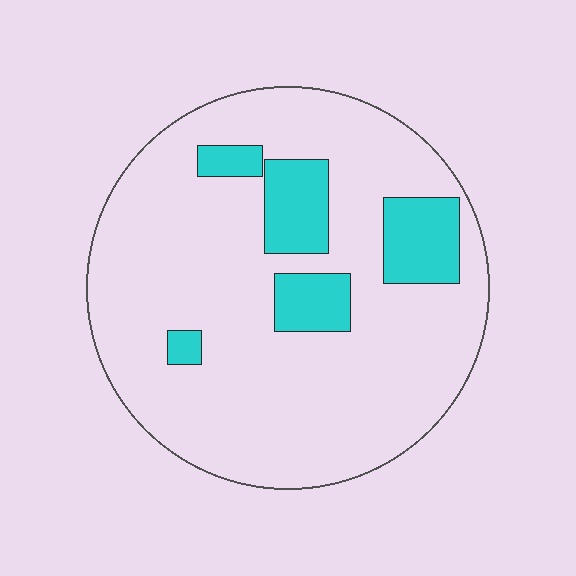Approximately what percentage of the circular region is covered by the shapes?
Approximately 15%.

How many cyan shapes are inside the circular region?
5.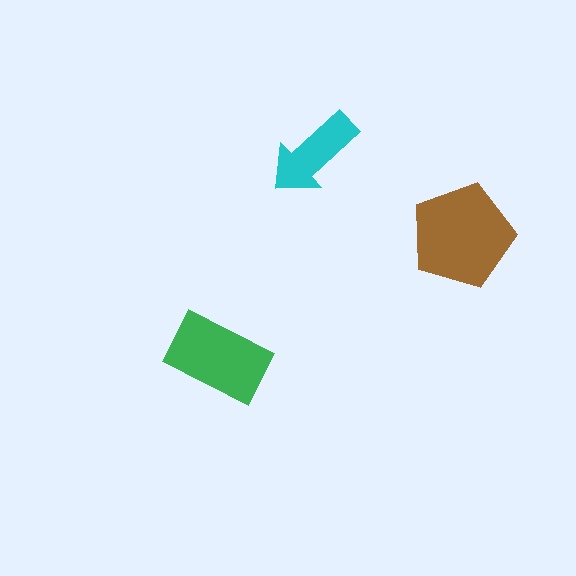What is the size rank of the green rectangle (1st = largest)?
2nd.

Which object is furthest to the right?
The brown pentagon is rightmost.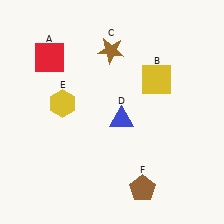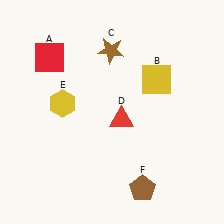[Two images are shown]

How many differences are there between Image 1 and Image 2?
There is 1 difference between the two images.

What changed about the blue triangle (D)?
In Image 1, D is blue. In Image 2, it changed to red.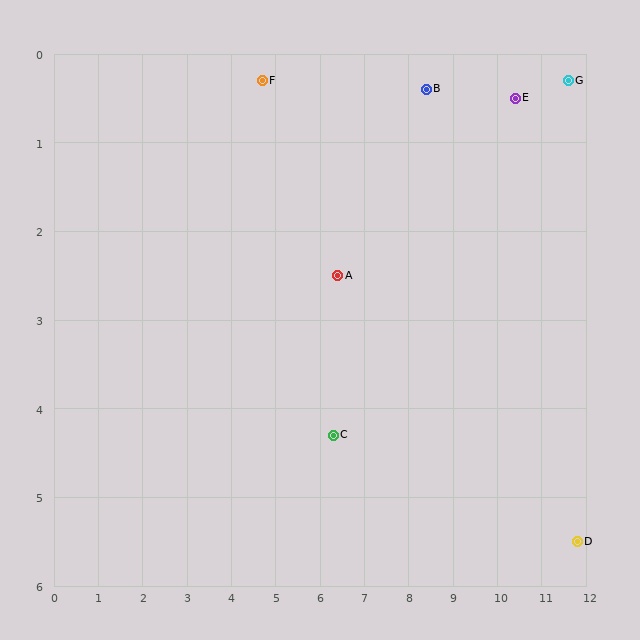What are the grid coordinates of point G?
Point G is at approximately (11.6, 0.3).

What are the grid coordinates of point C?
Point C is at approximately (6.3, 4.3).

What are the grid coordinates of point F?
Point F is at approximately (4.7, 0.3).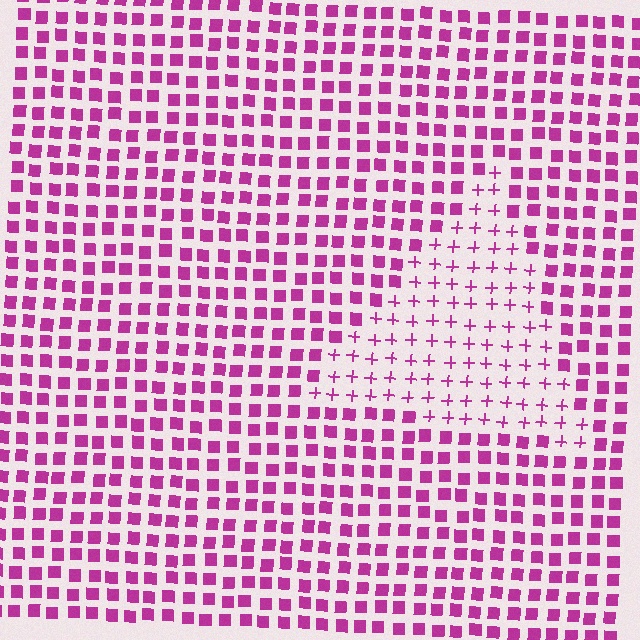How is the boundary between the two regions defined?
The boundary is defined by a change in element shape: plus signs inside vs. squares outside. All elements share the same color and spacing.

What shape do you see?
I see a triangle.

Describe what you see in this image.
The image is filled with small magenta elements arranged in a uniform grid. A triangle-shaped region contains plus signs, while the surrounding area contains squares. The boundary is defined purely by the change in element shape.